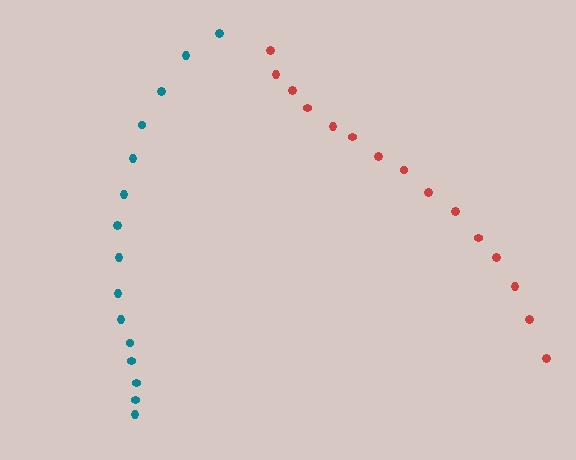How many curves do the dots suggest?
There are 2 distinct paths.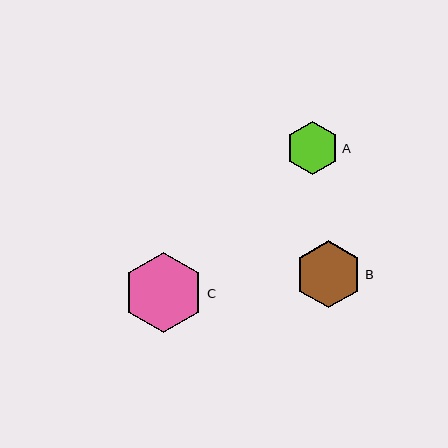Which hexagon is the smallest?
Hexagon A is the smallest with a size of approximately 53 pixels.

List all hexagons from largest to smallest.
From largest to smallest: C, B, A.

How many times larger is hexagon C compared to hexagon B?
Hexagon C is approximately 1.2 times the size of hexagon B.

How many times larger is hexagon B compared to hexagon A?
Hexagon B is approximately 1.3 times the size of hexagon A.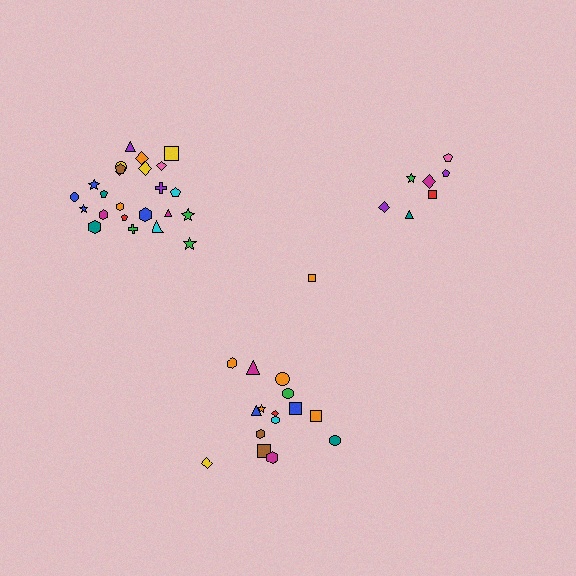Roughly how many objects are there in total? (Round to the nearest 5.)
Roughly 50 objects in total.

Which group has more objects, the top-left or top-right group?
The top-left group.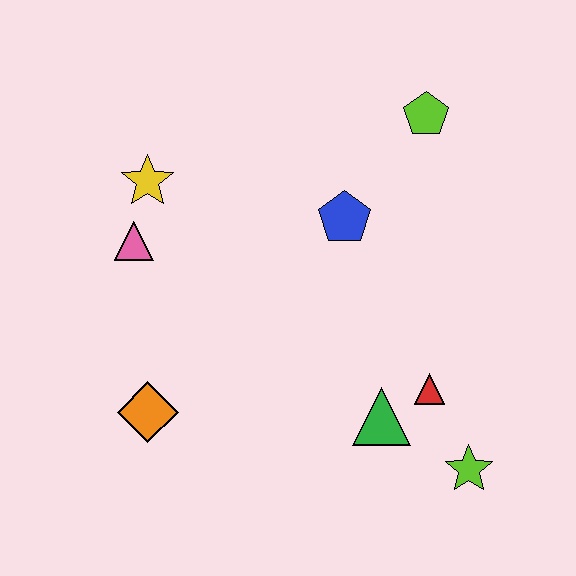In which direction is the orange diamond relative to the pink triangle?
The orange diamond is below the pink triangle.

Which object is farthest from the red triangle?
The yellow star is farthest from the red triangle.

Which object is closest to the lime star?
The red triangle is closest to the lime star.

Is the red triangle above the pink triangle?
No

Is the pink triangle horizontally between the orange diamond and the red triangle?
No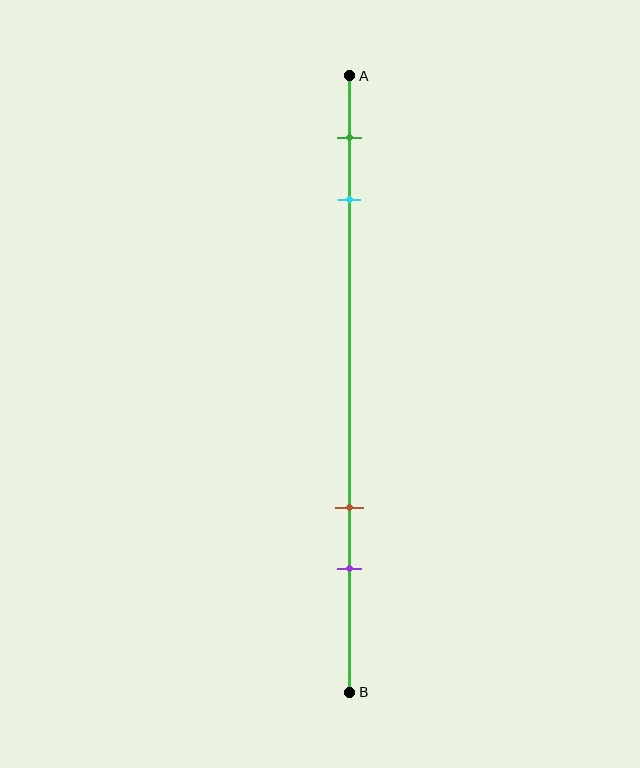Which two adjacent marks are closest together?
The green and cyan marks are the closest adjacent pair.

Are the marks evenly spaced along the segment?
No, the marks are not evenly spaced.